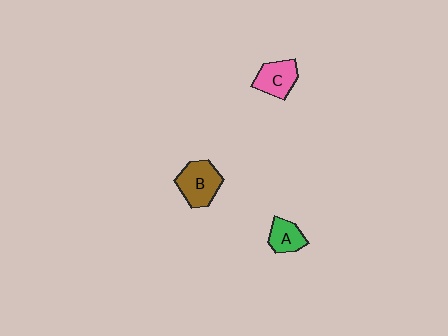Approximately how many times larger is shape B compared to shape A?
Approximately 1.6 times.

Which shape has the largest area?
Shape B (brown).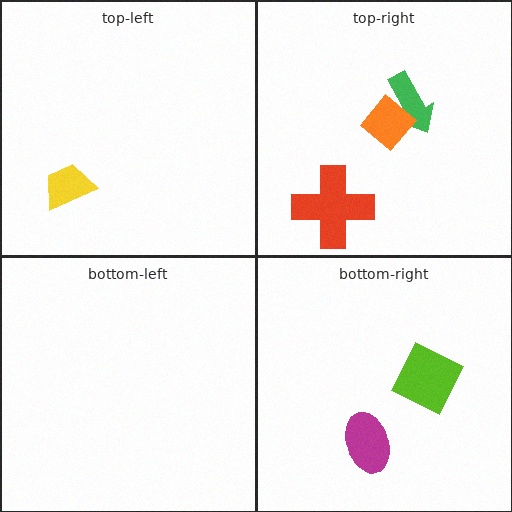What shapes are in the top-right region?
The green arrow, the orange diamond, the red cross.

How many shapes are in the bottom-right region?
2.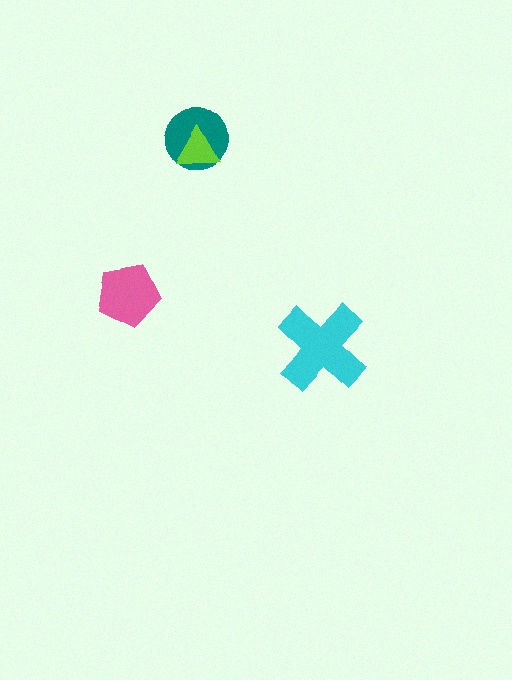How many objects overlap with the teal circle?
1 object overlaps with the teal circle.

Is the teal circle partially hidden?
Yes, it is partially covered by another shape.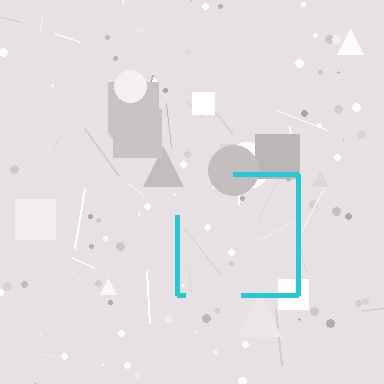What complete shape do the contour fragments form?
The contour fragments form a square.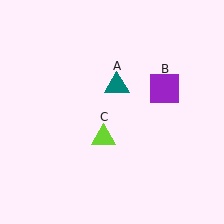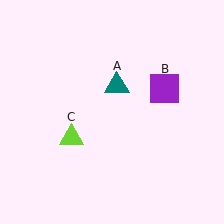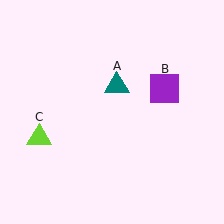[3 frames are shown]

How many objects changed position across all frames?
1 object changed position: lime triangle (object C).